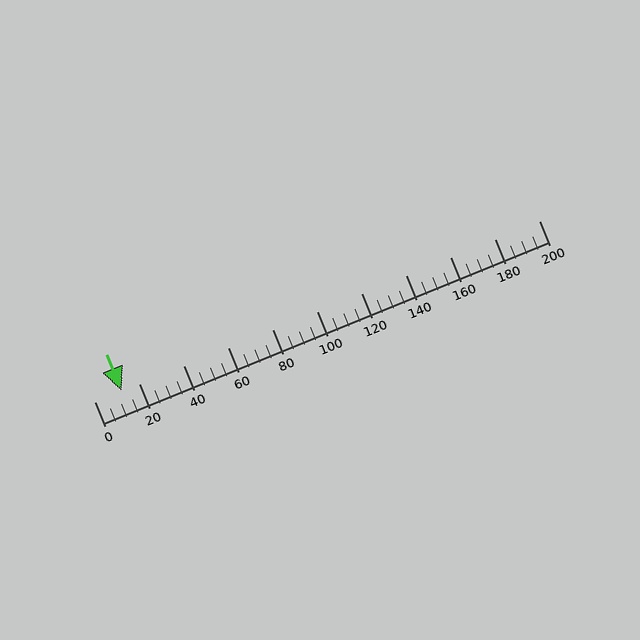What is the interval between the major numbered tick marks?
The major tick marks are spaced 20 units apart.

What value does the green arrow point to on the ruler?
The green arrow points to approximately 12.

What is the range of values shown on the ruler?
The ruler shows values from 0 to 200.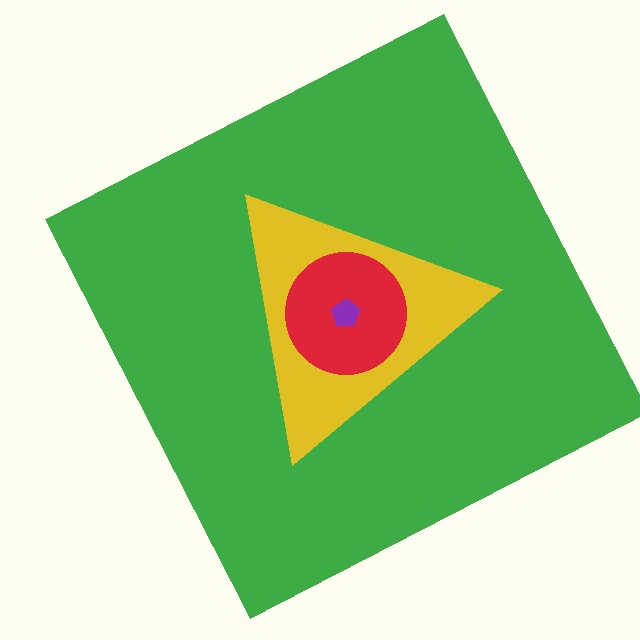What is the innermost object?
The purple pentagon.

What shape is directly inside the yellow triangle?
The red circle.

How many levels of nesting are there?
4.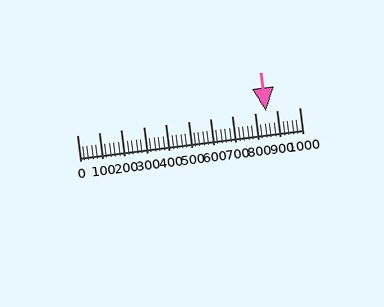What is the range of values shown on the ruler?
The ruler shows values from 0 to 1000.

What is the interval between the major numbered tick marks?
The major tick marks are spaced 100 units apart.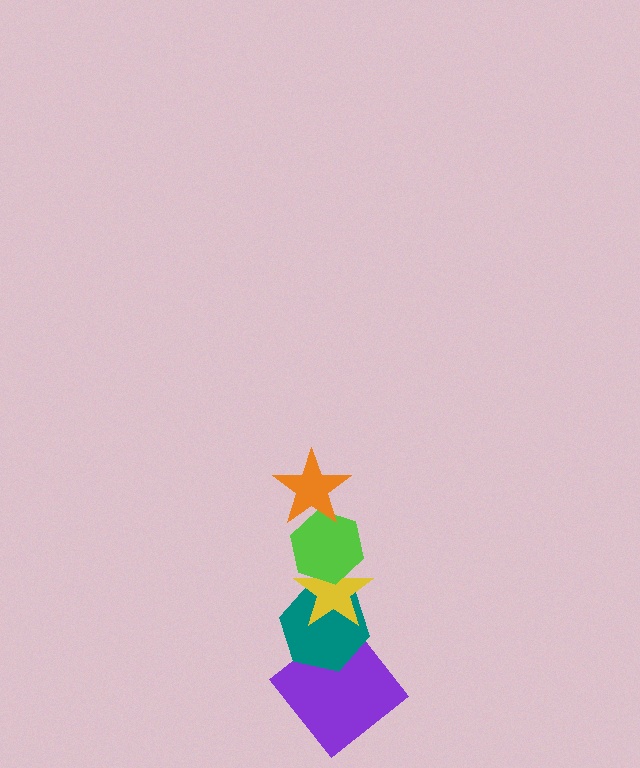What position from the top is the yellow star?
The yellow star is 3rd from the top.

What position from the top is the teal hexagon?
The teal hexagon is 4th from the top.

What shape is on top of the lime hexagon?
The orange star is on top of the lime hexagon.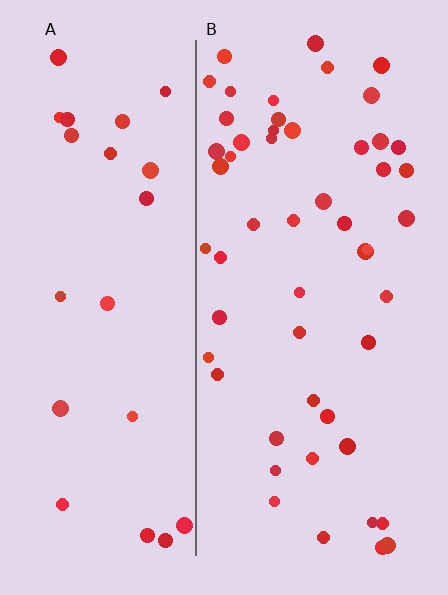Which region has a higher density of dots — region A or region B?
B (the right).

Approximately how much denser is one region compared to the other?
Approximately 2.1× — region B over region A.